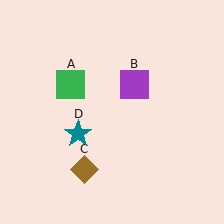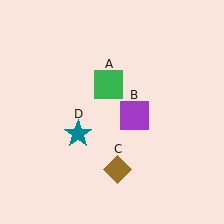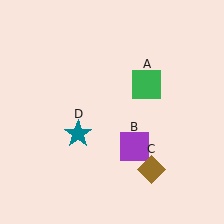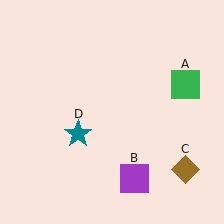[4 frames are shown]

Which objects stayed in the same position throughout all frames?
Teal star (object D) remained stationary.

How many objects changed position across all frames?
3 objects changed position: green square (object A), purple square (object B), brown diamond (object C).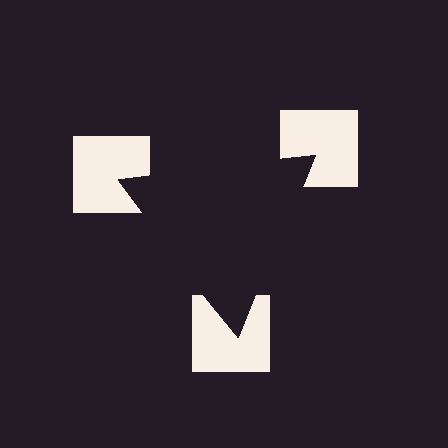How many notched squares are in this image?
There are 3 — one at each vertex of the illusory triangle.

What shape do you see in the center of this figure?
An illusory triangle — its edges are inferred from the aligned wedge cuts in the notched squares, not physically drawn.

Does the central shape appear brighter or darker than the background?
It typically appears slightly darker than the background, even though no actual brightness change is drawn.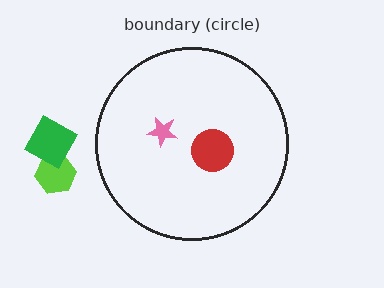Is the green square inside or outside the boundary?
Outside.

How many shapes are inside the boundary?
2 inside, 2 outside.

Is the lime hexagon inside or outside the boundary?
Outside.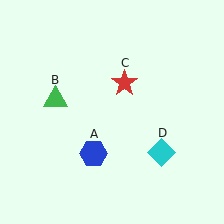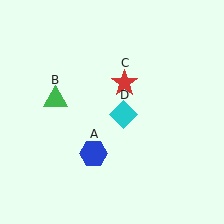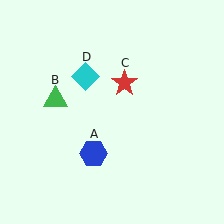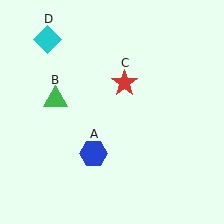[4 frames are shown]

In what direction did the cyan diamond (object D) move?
The cyan diamond (object D) moved up and to the left.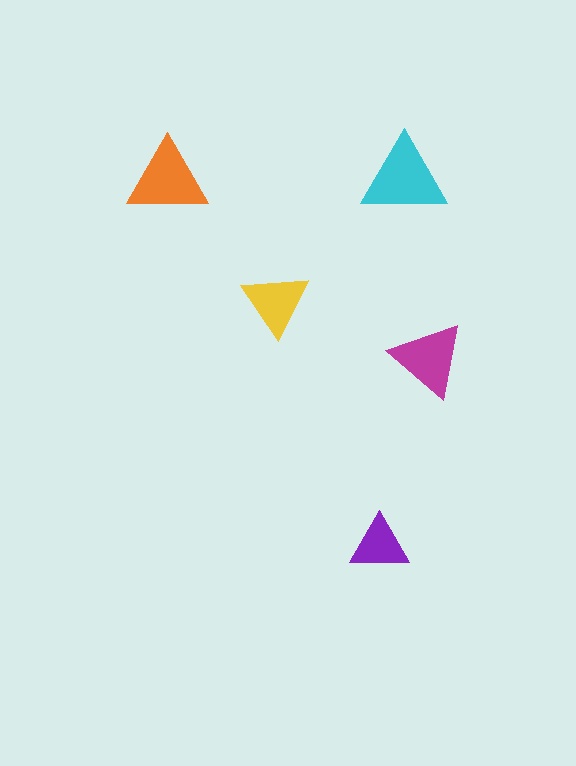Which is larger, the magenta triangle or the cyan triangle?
The cyan one.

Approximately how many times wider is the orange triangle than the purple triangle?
About 1.5 times wider.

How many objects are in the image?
There are 5 objects in the image.